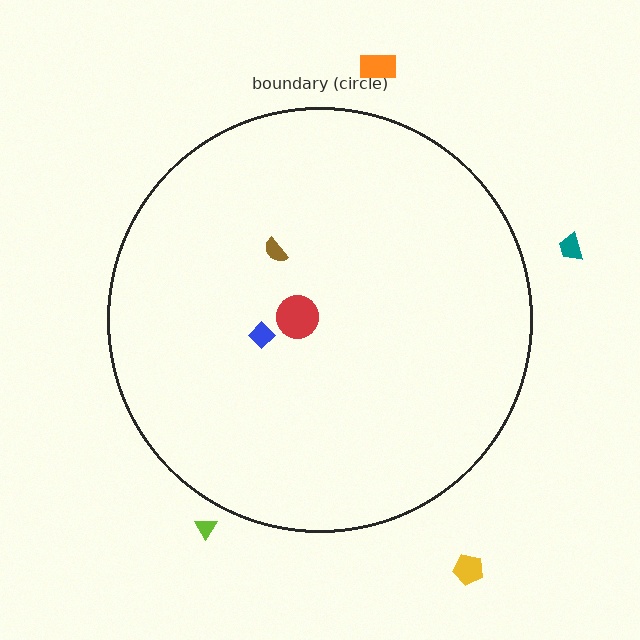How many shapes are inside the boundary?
3 inside, 4 outside.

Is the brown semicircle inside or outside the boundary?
Inside.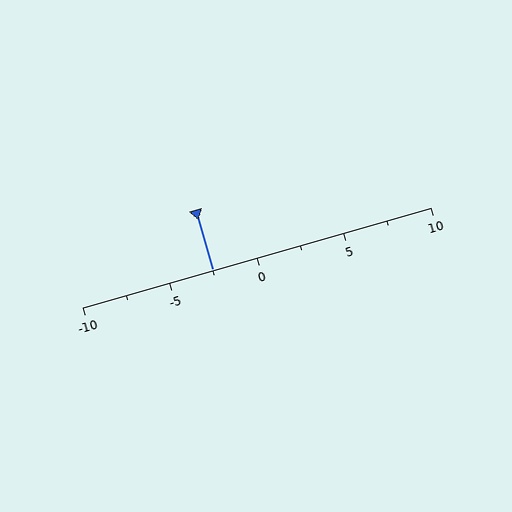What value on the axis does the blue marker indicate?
The marker indicates approximately -2.5.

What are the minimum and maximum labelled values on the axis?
The axis runs from -10 to 10.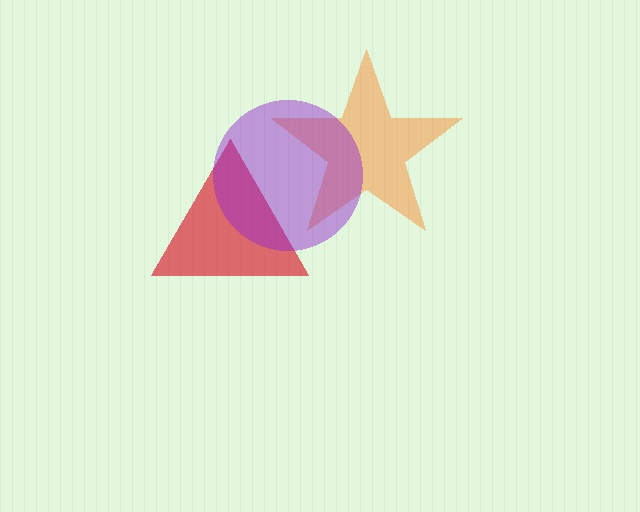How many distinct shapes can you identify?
There are 3 distinct shapes: an orange star, a red triangle, a purple circle.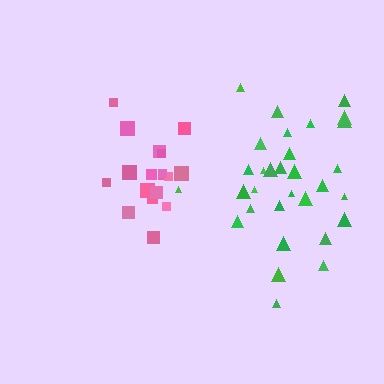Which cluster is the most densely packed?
Pink.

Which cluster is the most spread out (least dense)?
Green.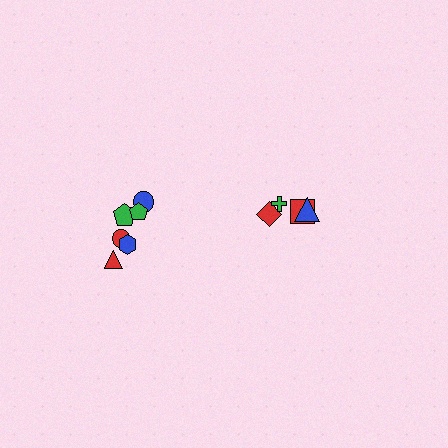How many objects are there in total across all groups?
There are 10 objects.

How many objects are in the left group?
There are 6 objects.